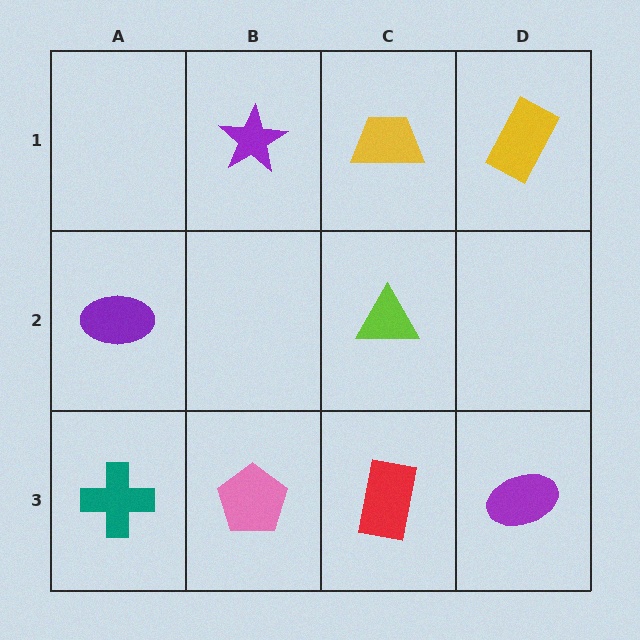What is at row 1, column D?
A yellow rectangle.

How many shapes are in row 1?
3 shapes.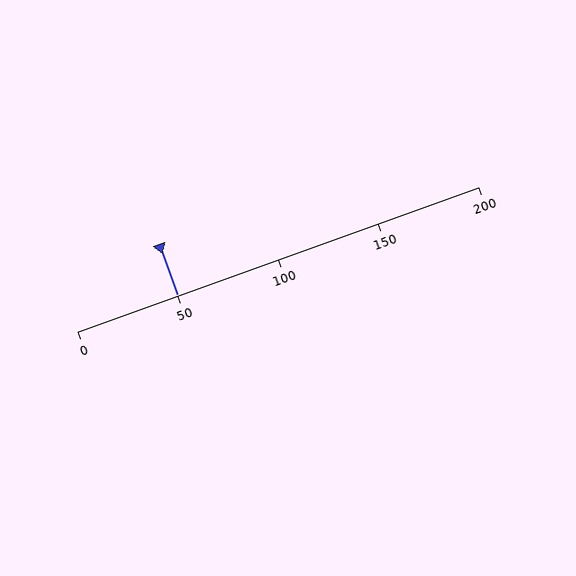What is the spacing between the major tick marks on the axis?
The major ticks are spaced 50 apart.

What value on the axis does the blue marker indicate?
The marker indicates approximately 50.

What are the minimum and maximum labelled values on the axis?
The axis runs from 0 to 200.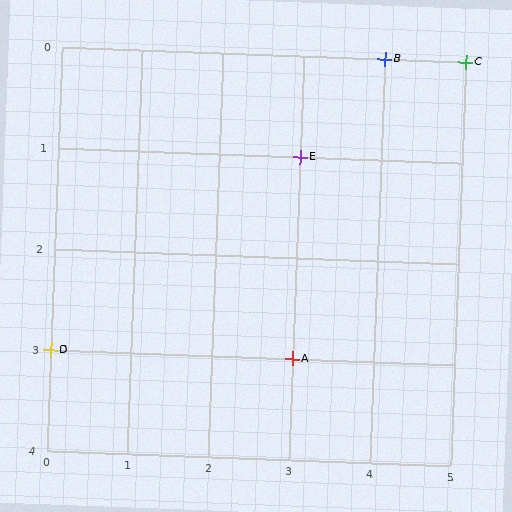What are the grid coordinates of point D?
Point D is at grid coordinates (0, 3).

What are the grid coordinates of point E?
Point E is at grid coordinates (3, 1).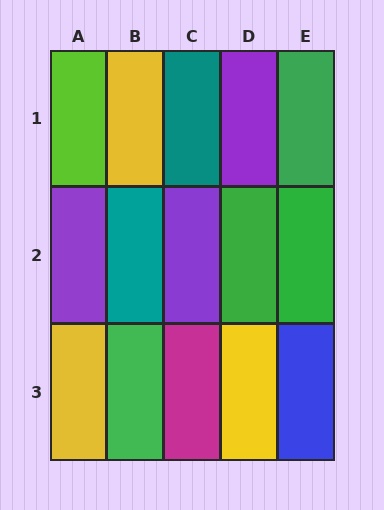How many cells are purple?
3 cells are purple.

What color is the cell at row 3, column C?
Magenta.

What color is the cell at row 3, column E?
Blue.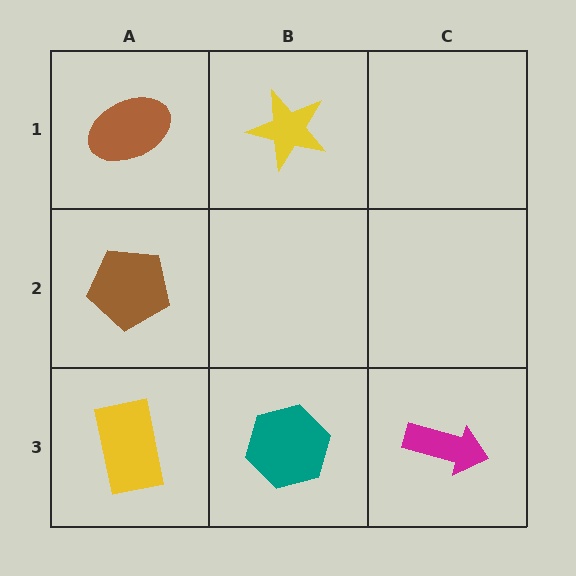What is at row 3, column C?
A magenta arrow.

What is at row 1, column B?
A yellow star.